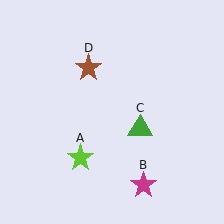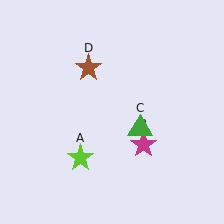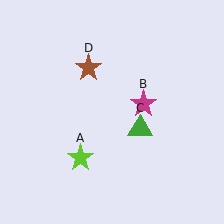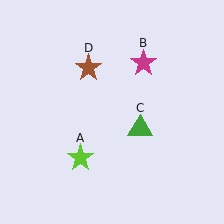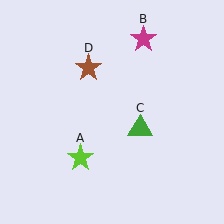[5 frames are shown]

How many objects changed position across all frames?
1 object changed position: magenta star (object B).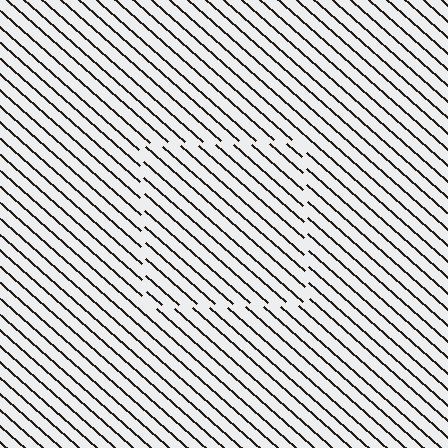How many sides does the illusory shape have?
4 sides — the line-ends trace a square.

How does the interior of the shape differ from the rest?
The interior of the shape contains the same grating, shifted by half a period — the contour is defined by the phase discontinuity where line-ends from the inner and outer gratings abut.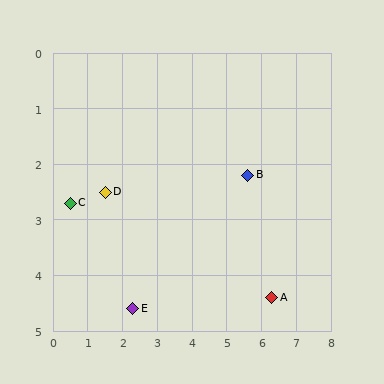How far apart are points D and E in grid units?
Points D and E are about 2.2 grid units apart.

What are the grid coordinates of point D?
Point D is at approximately (1.5, 2.5).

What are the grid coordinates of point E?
Point E is at approximately (2.3, 4.6).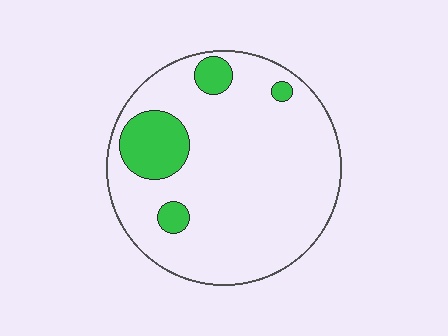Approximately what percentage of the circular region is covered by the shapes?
Approximately 15%.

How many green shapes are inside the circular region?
4.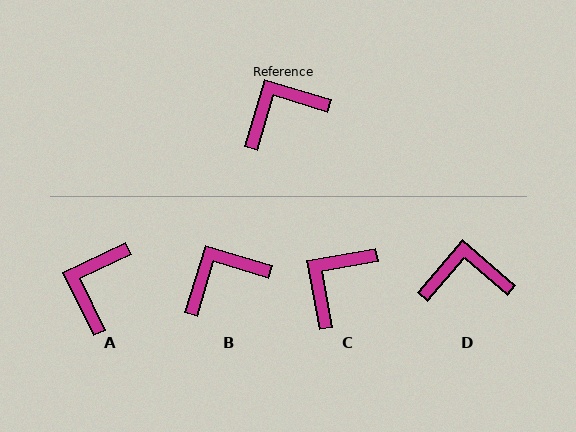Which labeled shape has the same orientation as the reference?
B.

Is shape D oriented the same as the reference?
No, it is off by about 24 degrees.